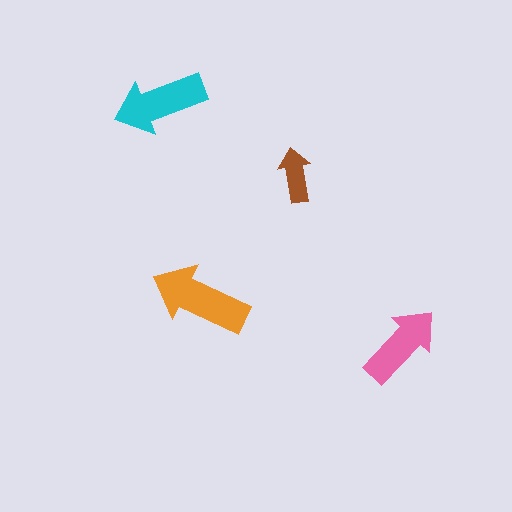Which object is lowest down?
The pink arrow is bottommost.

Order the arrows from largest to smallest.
the orange one, the cyan one, the pink one, the brown one.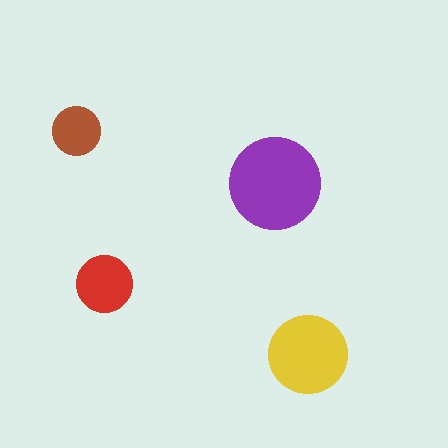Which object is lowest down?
The yellow circle is bottommost.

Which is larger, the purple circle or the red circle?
The purple one.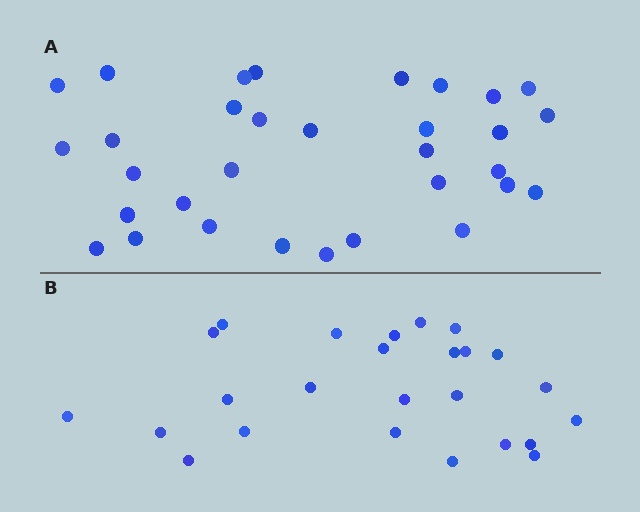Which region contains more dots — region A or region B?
Region A (the top region) has more dots.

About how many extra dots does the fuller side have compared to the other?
Region A has roughly 8 or so more dots than region B.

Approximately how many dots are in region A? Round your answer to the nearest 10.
About 30 dots. (The exact count is 32, which rounds to 30.)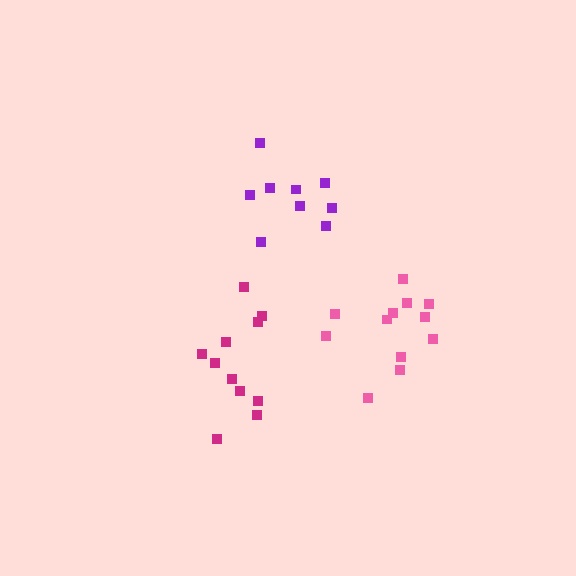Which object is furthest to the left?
The magenta cluster is leftmost.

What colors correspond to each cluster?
The clusters are colored: pink, purple, magenta.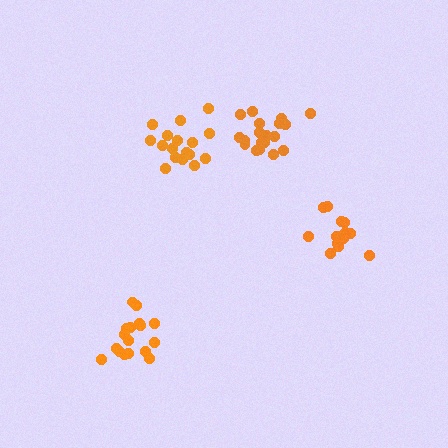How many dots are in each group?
Group 1: 15 dots, Group 2: 17 dots, Group 3: 19 dots, Group 4: 17 dots (68 total).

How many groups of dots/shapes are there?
There are 4 groups.